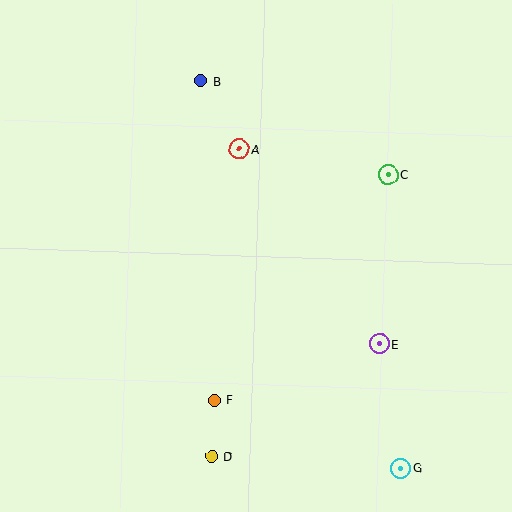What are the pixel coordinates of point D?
Point D is at (212, 457).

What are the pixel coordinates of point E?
Point E is at (379, 344).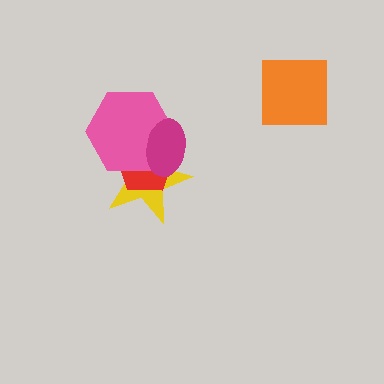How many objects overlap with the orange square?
0 objects overlap with the orange square.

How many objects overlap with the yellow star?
3 objects overlap with the yellow star.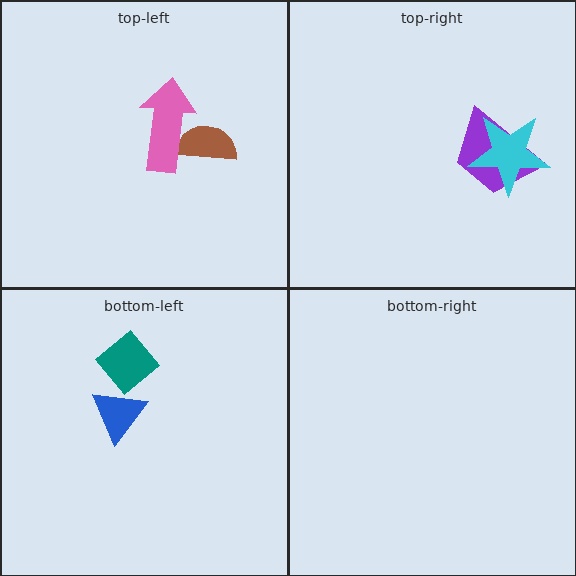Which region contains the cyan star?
The top-right region.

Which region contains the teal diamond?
The bottom-left region.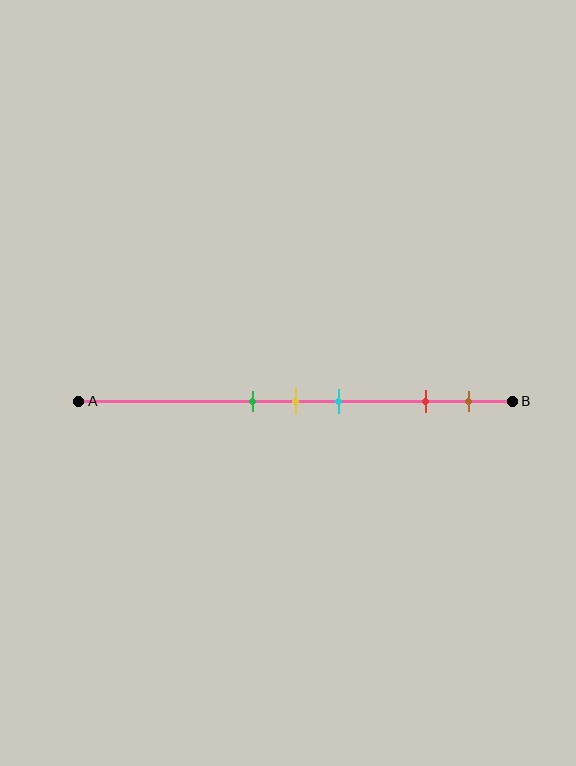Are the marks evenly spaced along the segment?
No, the marks are not evenly spaced.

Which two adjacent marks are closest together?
The green and yellow marks are the closest adjacent pair.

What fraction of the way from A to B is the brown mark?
The brown mark is approximately 90% (0.9) of the way from A to B.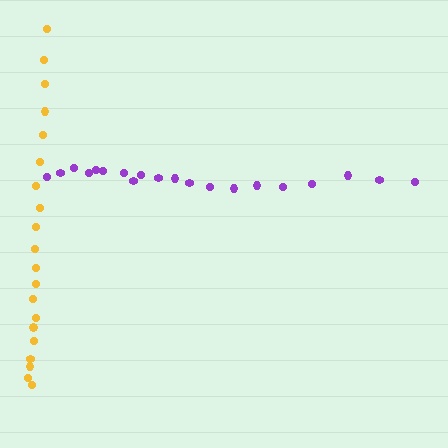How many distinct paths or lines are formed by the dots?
There are 2 distinct paths.